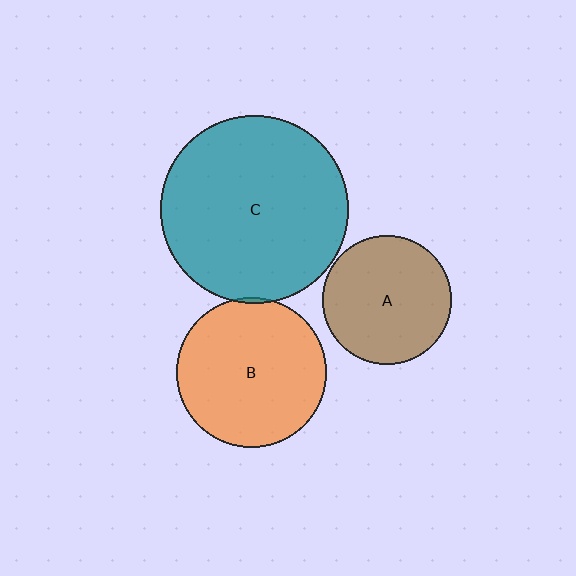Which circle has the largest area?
Circle C (teal).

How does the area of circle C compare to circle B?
Approximately 1.6 times.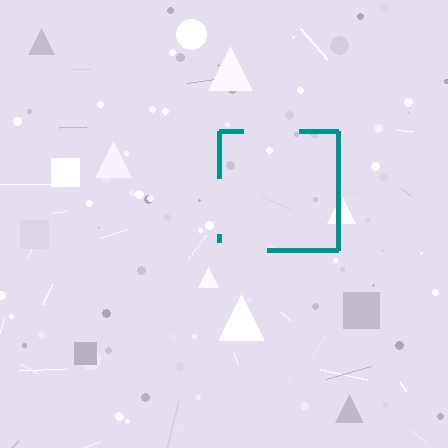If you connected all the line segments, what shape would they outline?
They would outline a square.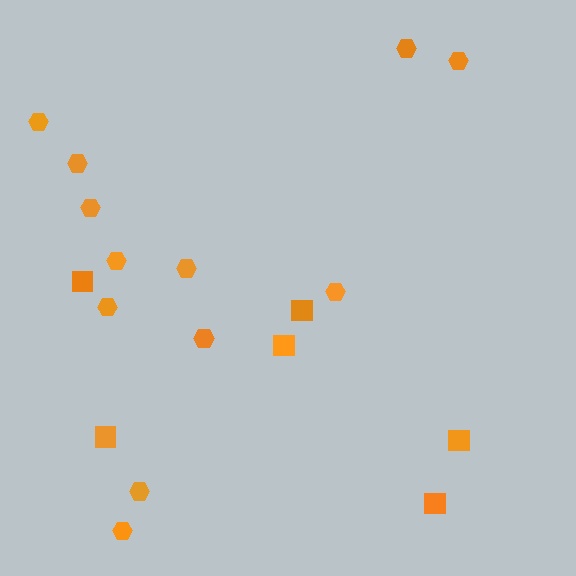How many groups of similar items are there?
There are 2 groups: one group of hexagons (12) and one group of squares (6).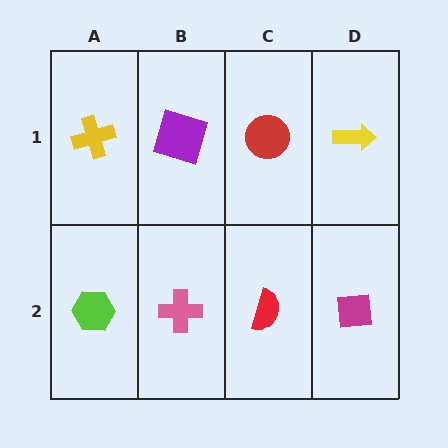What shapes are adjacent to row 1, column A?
A lime hexagon (row 2, column A), a purple square (row 1, column B).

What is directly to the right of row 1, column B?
A red circle.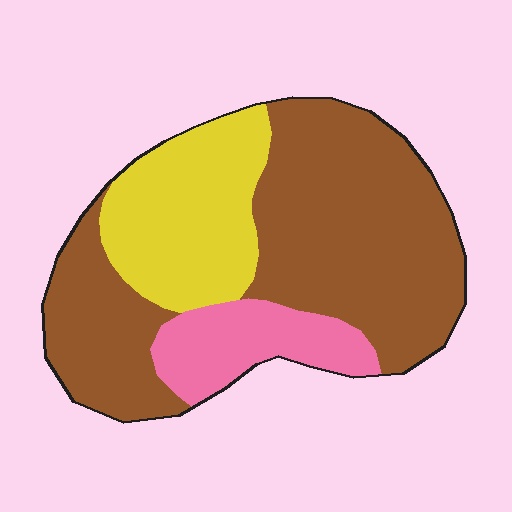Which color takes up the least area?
Pink, at roughly 15%.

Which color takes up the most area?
Brown, at roughly 60%.